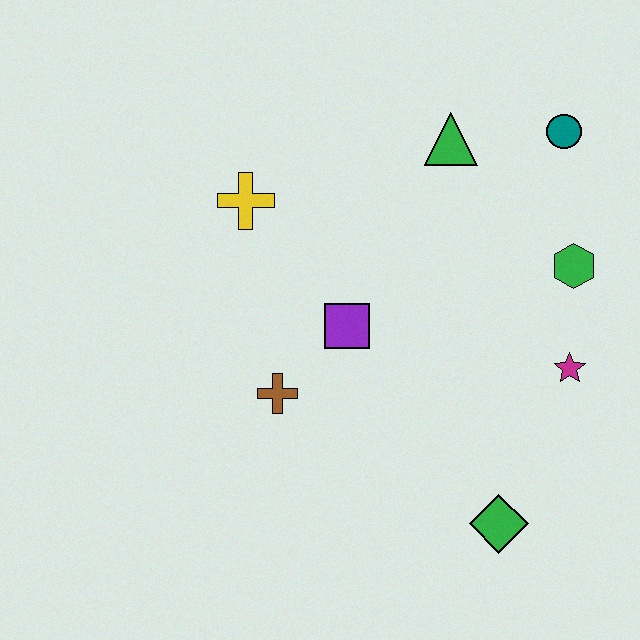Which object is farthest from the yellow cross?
The green diamond is farthest from the yellow cross.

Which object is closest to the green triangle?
The teal circle is closest to the green triangle.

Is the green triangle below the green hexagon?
No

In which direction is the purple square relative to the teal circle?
The purple square is to the left of the teal circle.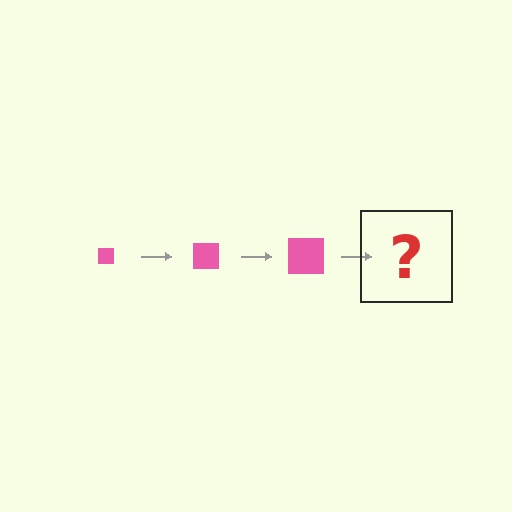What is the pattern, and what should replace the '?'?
The pattern is that the square gets progressively larger each step. The '?' should be a pink square, larger than the previous one.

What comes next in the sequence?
The next element should be a pink square, larger than the previous one.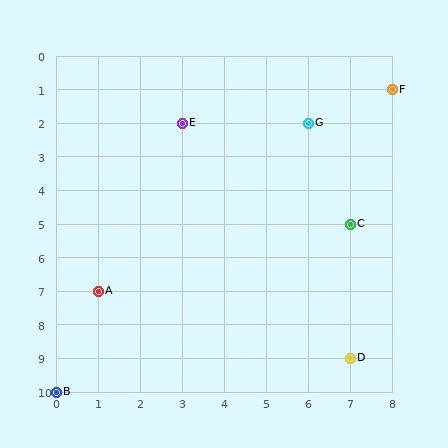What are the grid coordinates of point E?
Point E is at grid coordinates (3, 2).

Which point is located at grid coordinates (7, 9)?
Point D is at (7, 9).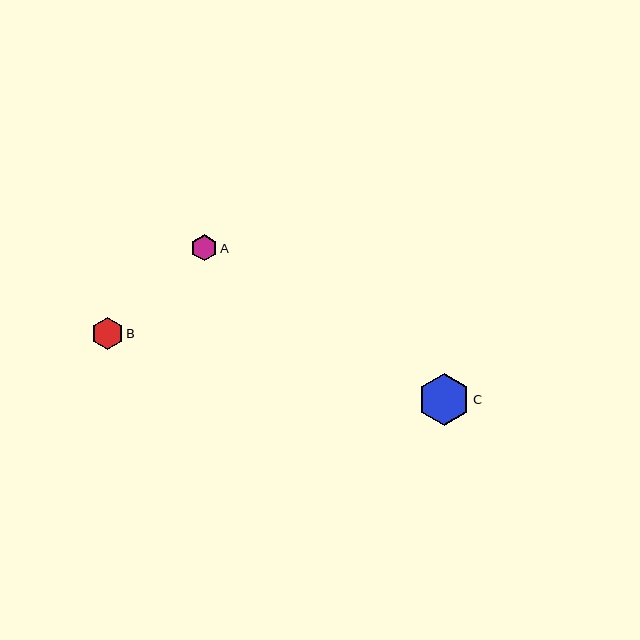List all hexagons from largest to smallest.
From largest to smallest: C, B, A.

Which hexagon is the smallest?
Hexagon A is the smallest with a size of approximately 26 pixels.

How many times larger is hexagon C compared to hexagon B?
Hexagon C is approximately 1.6 times the size of hexagon B.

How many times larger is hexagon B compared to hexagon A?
Hexagon B is approximately 1.2 times the size of hexagon A.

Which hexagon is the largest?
Hexagon C is the largest with a size of approximately 52 pixels.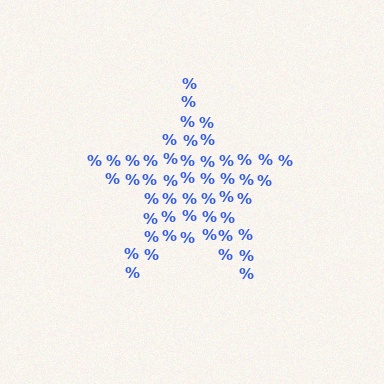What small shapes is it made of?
It is made of small percent signs.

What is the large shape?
The large shape is a star.